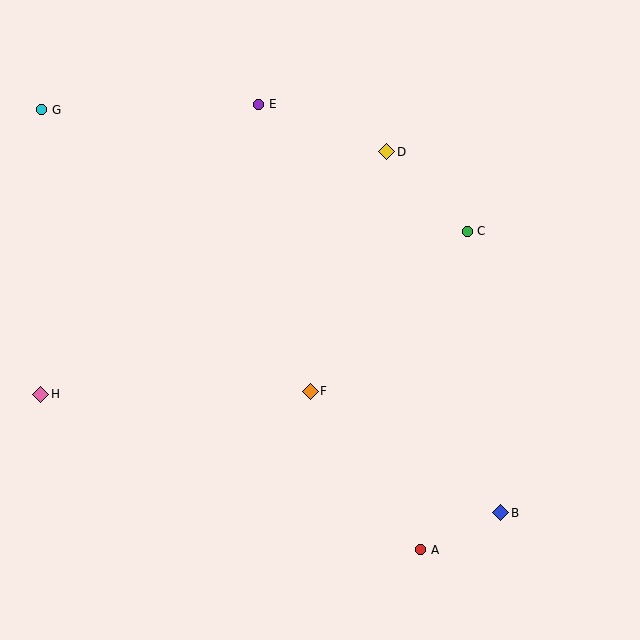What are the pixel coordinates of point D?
Point D is at (387, 152).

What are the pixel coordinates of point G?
Point G is at (42, 110).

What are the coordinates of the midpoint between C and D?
The midpoint between C and D is at (427, 192).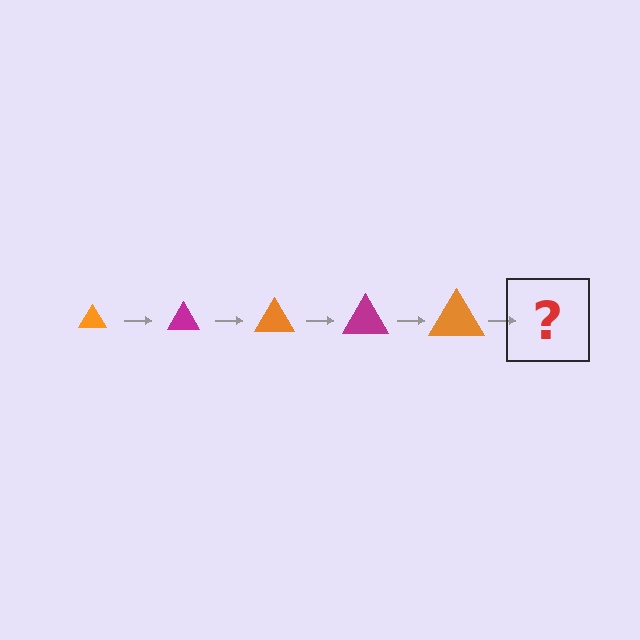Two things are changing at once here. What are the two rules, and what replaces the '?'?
The two rules are that the triangle grows larger each step and the color cycles through orange and magenta. The '?' should be a magenta triangle, larger than the previous one.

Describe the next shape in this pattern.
It should be a magenta triangle, larger than the previous one.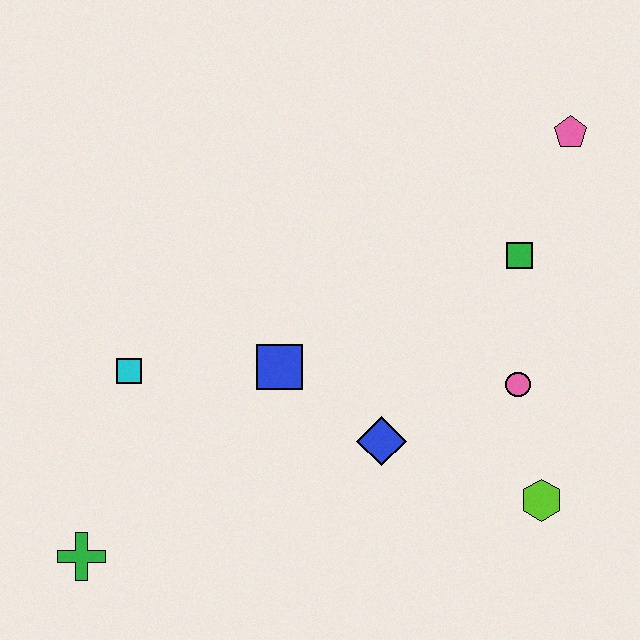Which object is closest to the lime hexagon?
The pink circle is closest to the lime hexagon.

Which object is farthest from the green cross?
The pink pentagon is farthest from the green cross.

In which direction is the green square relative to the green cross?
The green square is to the right of the green cross.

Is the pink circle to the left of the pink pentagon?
Yes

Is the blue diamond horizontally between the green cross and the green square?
Yes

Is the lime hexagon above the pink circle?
No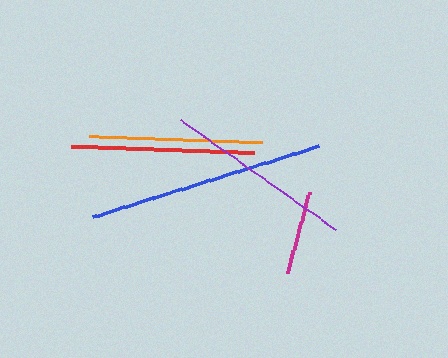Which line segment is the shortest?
The magenta line is the shortest at approximately 85 pixels.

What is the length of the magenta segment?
The magenta segment is approximately 85 pixels long.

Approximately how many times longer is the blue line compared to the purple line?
The blue line is approximately 1.2 times the length of the purple line.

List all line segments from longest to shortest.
From longest to shortest: blue, purple, red, orange, magenta.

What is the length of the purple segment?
The purple segment is approximately 190 pixels long.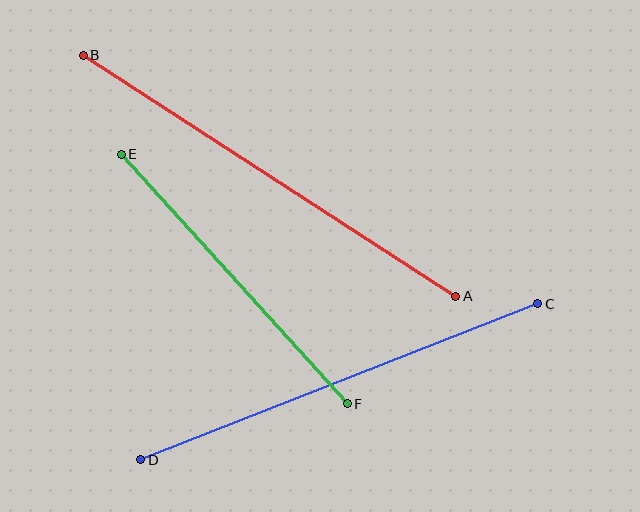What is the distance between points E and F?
The distance is approximately 337 pixels.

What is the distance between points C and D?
The distance is approximately 426 pixels.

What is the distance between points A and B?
The distance is approximately 444 pixels.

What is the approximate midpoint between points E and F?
The midpoint is at approximately (234, 279) pixels.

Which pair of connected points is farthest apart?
Points A and B are farthest apart.